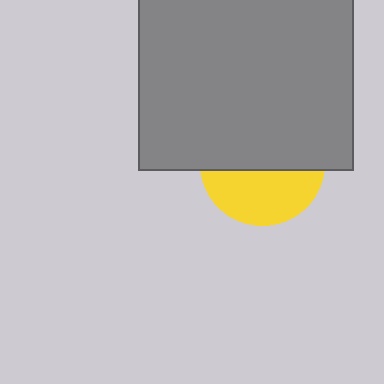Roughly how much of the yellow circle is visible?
A small part of it is visible (roughly 42%).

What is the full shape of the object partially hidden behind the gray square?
The partially hidden object is a yellow circle.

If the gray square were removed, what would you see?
You would see the complete yellow circle.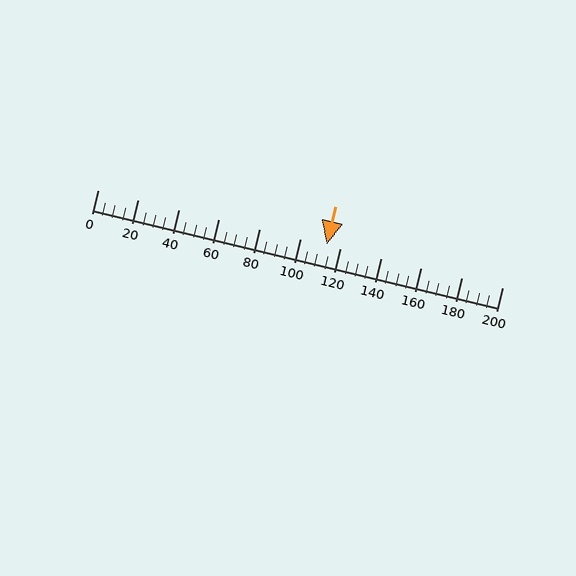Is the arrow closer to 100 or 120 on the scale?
The arrow is closer to 120.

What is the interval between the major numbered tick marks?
The major tick marks are spaced 20 units apart.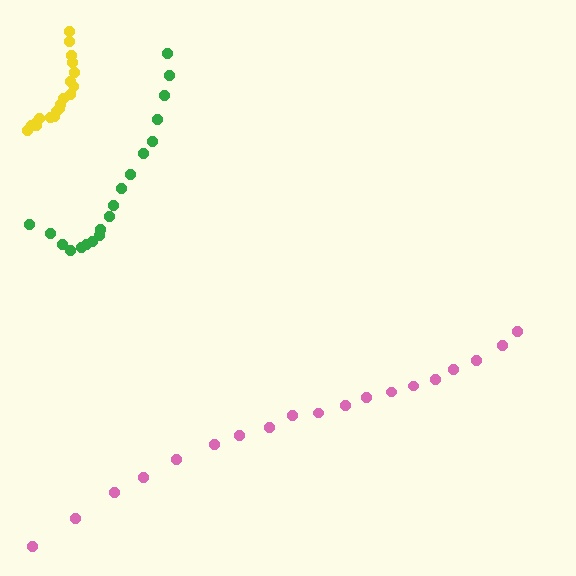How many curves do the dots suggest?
There are 3 distinct paths.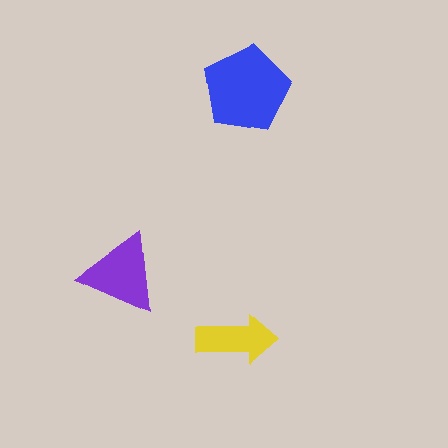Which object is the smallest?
The yellow arrow.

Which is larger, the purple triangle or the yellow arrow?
The purple triangle.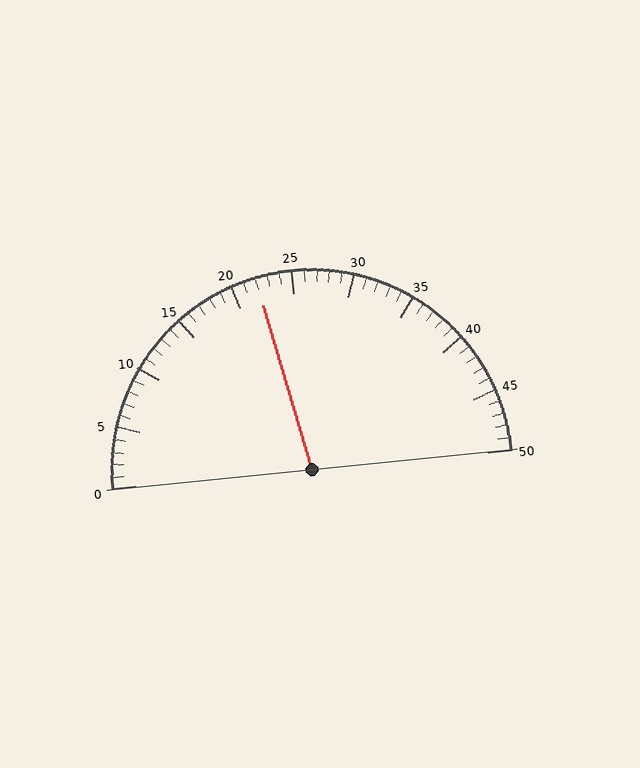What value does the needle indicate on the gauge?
The needle indicates approximately 22.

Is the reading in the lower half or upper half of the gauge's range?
The reading is in the lower half of the range (0 to 50).